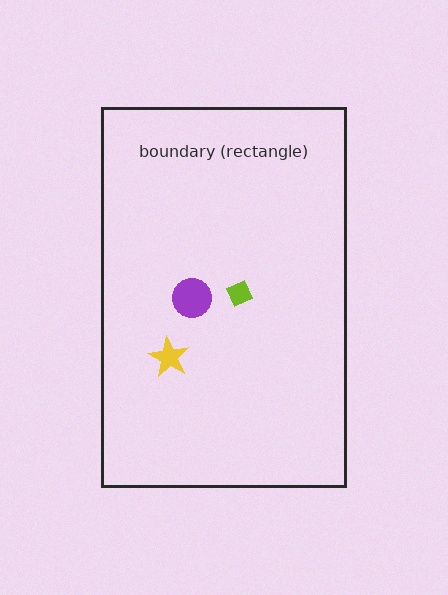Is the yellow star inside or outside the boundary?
Inside.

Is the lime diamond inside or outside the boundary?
Inside.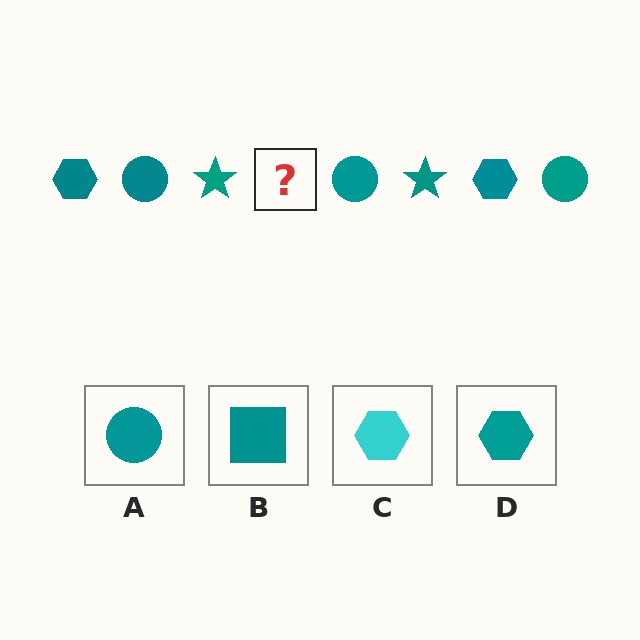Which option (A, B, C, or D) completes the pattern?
D.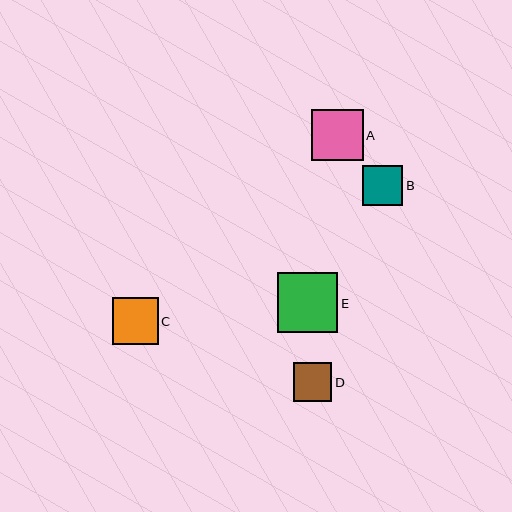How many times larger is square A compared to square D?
Square A is approximately 1.3 times the size of square D.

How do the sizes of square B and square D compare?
Square B and square D are approximately the same size.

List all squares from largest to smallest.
From largest to smallest: E, A, C, B, D.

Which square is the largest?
Square E is the largest with a size of approximately 60 pixels.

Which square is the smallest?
Square D is the smallest with a size of approximately 39 pixels.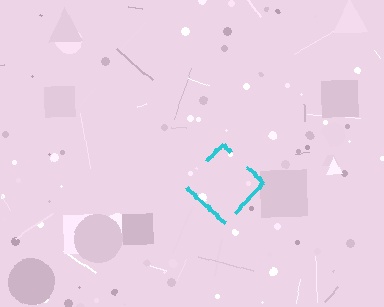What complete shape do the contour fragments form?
The contour fragments form a diamond.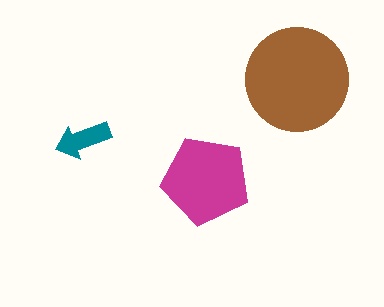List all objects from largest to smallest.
The brown circle, the magenta pentagon, the teal arrow.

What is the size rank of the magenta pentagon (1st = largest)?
2nd.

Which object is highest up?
The brown circle is topmost.